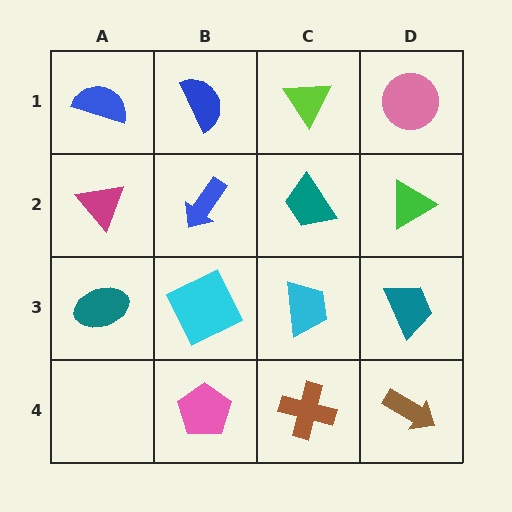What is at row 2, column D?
A green triangle.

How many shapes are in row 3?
4 shapes.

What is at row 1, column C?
A lime triangle.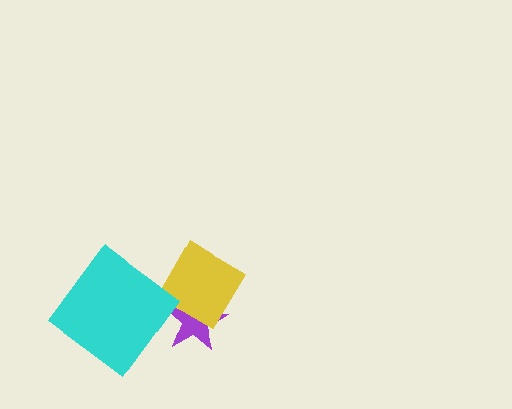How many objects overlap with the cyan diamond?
0 objects overlap with the cyan diamond.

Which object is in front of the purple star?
The yellow diamond is in front of the purple star.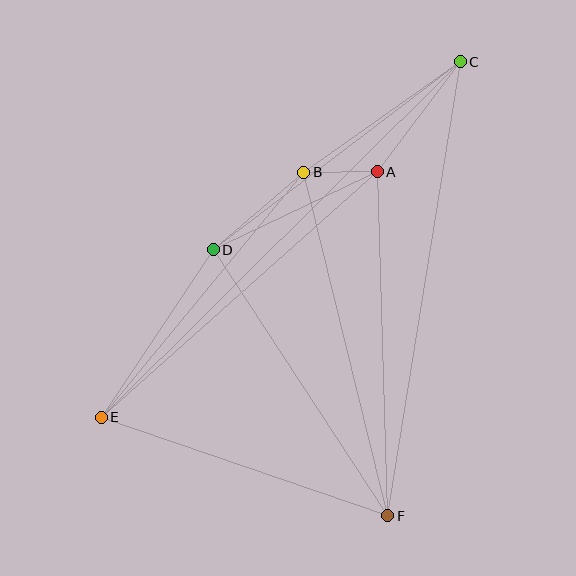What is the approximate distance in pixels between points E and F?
The distance between E and F is approximately 303 pixels.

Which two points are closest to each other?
Points A and B are closest to each other.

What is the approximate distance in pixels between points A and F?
The distance between A and F is approximately 344 pixels.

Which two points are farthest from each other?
Points C and E are farthest from each other.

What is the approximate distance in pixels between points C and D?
The distance between C and D is approximately 310 pixels.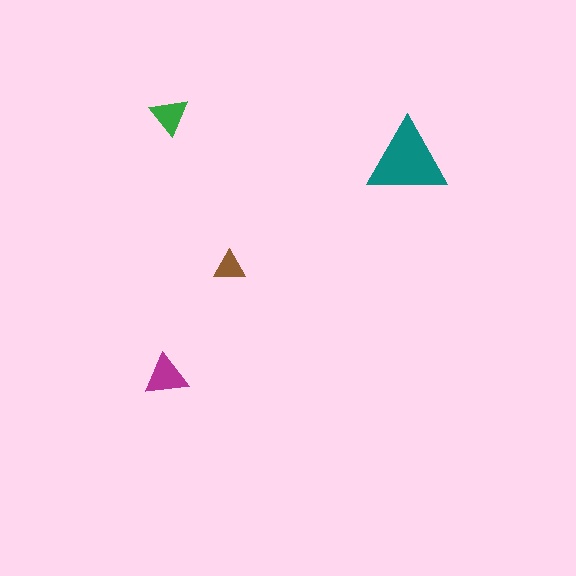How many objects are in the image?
There are 4 objects in the image.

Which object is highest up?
The green triangle is topmost.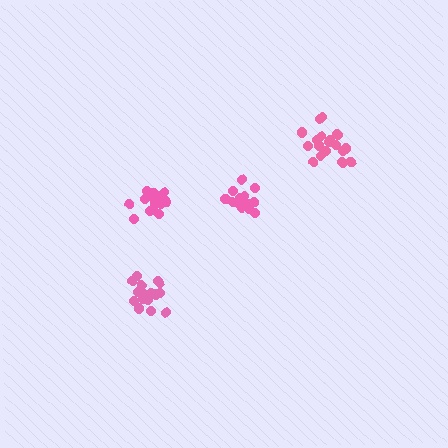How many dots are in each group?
Group 1: 19 dots, Group 2: 15 dots, Group 3: 17 dots, Group 4: 19 dots (70 total).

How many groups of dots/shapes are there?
There are 4 groups.